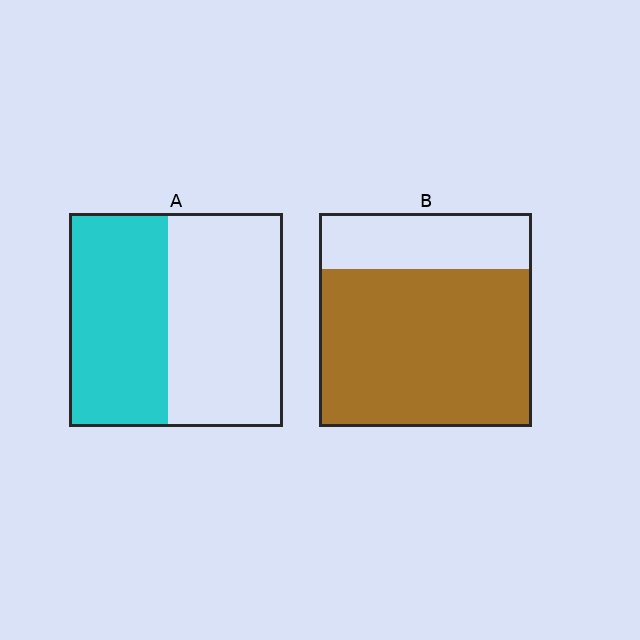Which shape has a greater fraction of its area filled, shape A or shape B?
Shape B.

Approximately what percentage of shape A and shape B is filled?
A is approximately 45% and B is approximately 75%.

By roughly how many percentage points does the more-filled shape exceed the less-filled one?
By roughly 30 percentage points (B over A).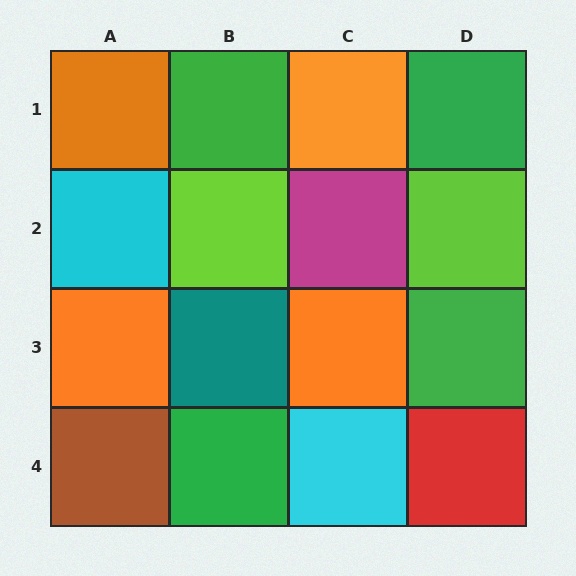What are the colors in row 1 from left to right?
Orange, green, orange, green.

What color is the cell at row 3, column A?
Orange.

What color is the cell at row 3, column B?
Teal.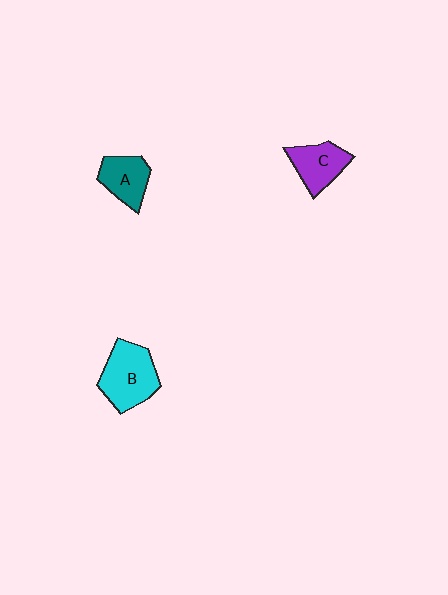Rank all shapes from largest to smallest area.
From largest to smallest: B (cyan), C (purple), A (teal).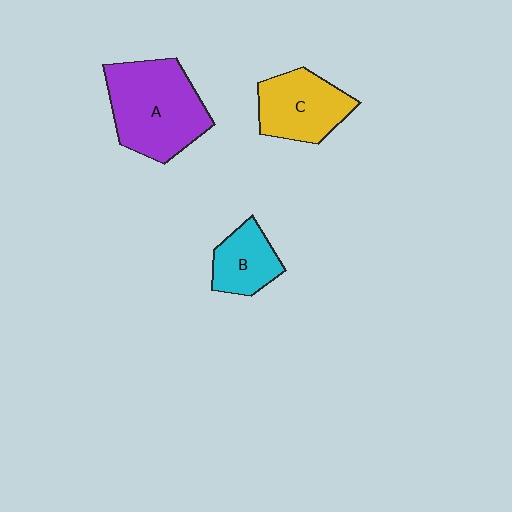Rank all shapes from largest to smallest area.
From largest to smallest: A (purple), C (yellow), B (cyan).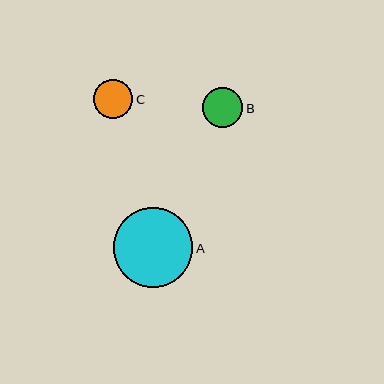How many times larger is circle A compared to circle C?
Circle A is approximately 2.0 times the size of circle C.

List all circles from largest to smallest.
From largest to smallest: A, B, C.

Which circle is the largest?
Circle A is the largest with a size of approximately 79 pixels.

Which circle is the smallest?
Circle C is the smallest with a size of approximately 39 pixels.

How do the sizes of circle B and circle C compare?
Circle B and circle C are approximately the same size.